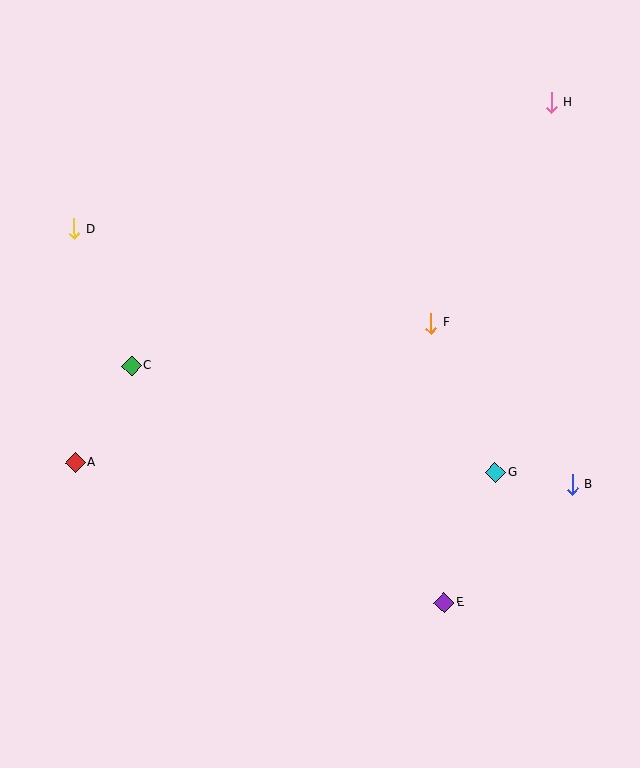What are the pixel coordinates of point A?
Point A is at (75, 463).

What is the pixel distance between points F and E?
The distance between F and E is 280 pixels.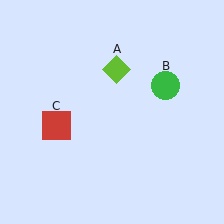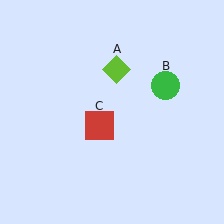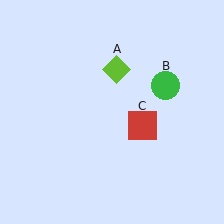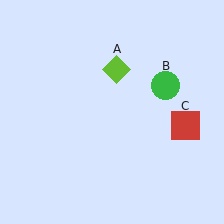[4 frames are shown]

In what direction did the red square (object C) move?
The red square (object C) moved right.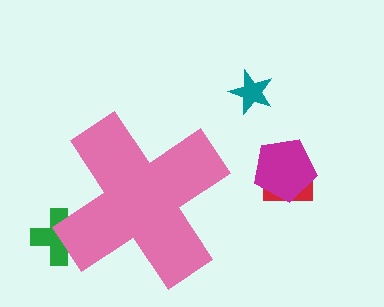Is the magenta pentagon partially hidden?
No, the magenta pentagon is fully visible.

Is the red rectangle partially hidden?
No, the red rectangle is fully visible.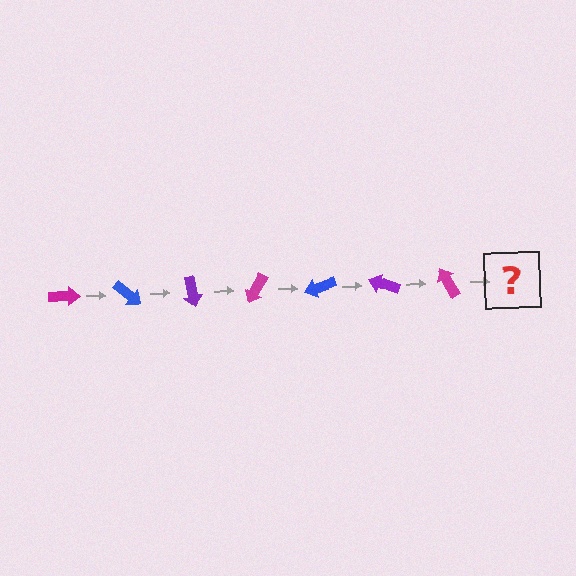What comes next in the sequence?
The next element should be a blue arrow, rotated 280 degrees from the start.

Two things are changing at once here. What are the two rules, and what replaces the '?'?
The two rules are that it rotates 40 degrees each step and the color cycles through magenta, blue, and purple. The '?' should be a blue arrow, rotated 280 degrees from the start.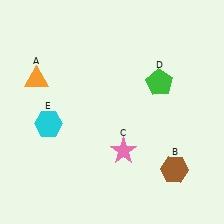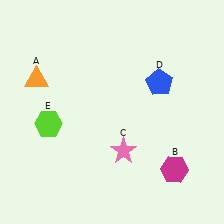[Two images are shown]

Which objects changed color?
B changed from brown to magenta. D changed from green to blue. E changed from cyan to lime.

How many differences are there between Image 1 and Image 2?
There are 3 differences between the two images.